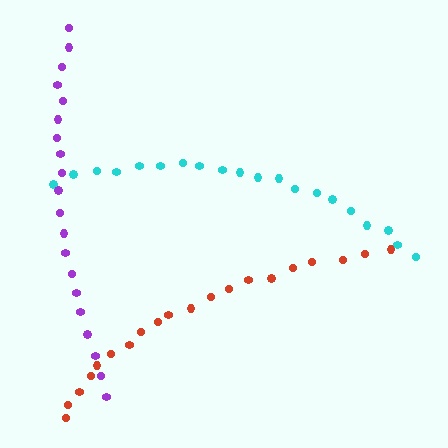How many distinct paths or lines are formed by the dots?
There are 3 distinct paths.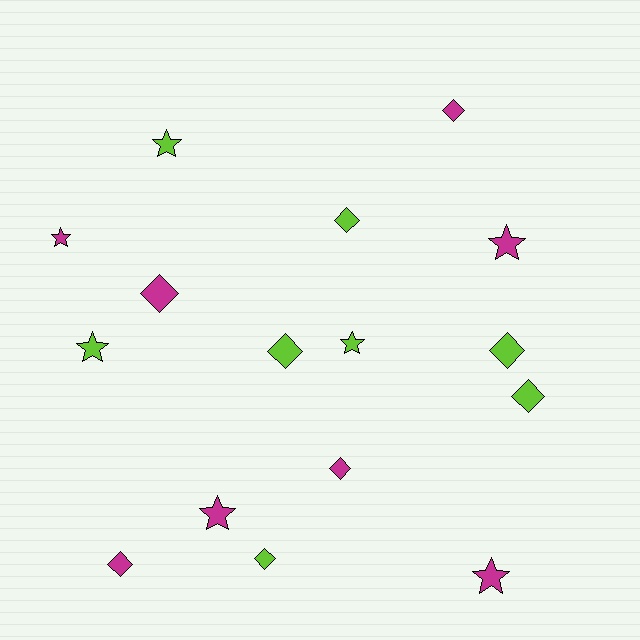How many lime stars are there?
There are 3 lime stars.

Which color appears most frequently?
Magenta, with 8 objects.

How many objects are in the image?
There are 16 objects.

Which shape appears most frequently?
Diamond, with 9 objects.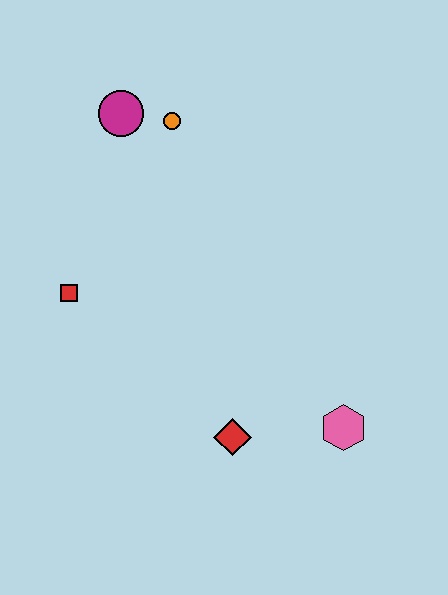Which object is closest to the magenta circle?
The orange circle is closest to the magenta circle.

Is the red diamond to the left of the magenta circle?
No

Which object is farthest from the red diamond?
The magenta circle is farthest from the red diamond.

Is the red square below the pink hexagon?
No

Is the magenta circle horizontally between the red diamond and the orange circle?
No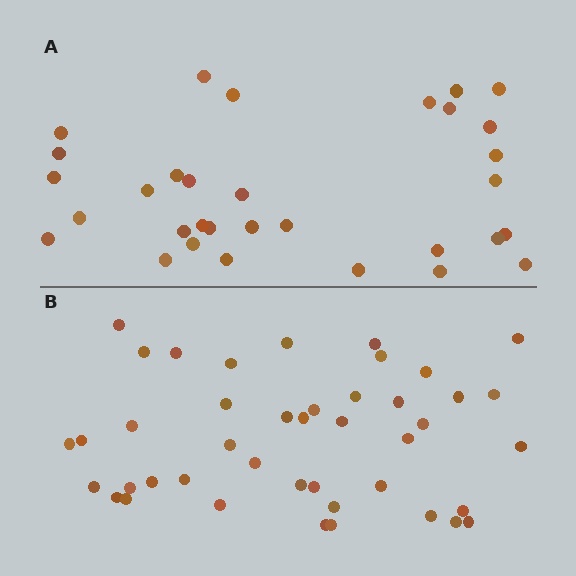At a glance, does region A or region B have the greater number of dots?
Region B (the bottom region) has more dots.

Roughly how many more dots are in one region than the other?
Region B has roughly 12 or so more dots than region A.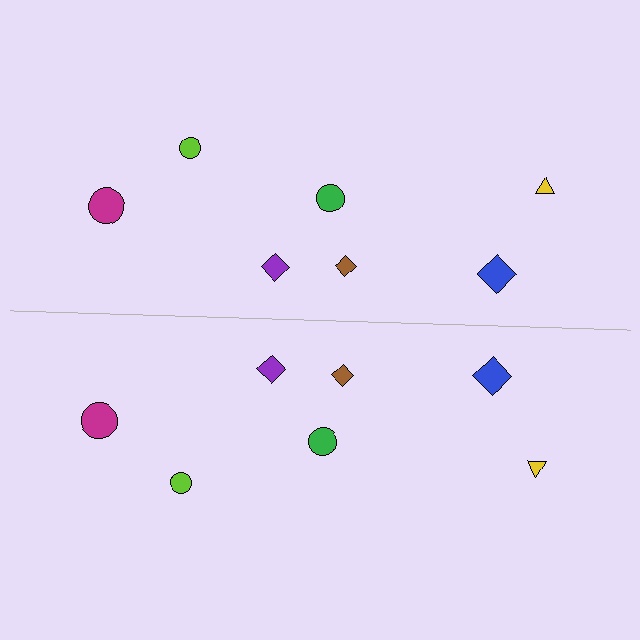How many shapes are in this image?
There are 14 shapes in this image.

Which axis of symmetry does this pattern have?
The pattern has a horizontal axis of symmetry running through the center of the image.